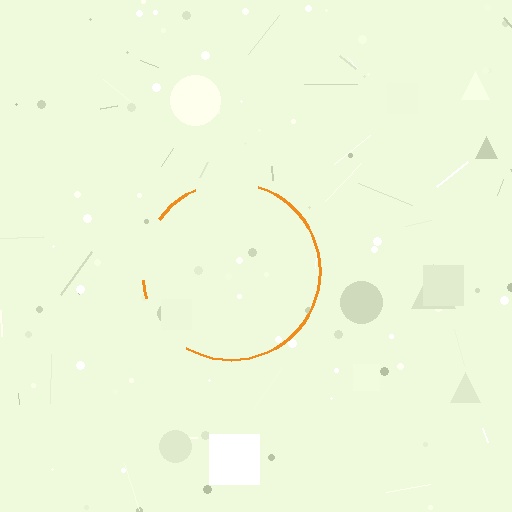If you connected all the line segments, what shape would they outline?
They would outline a circle.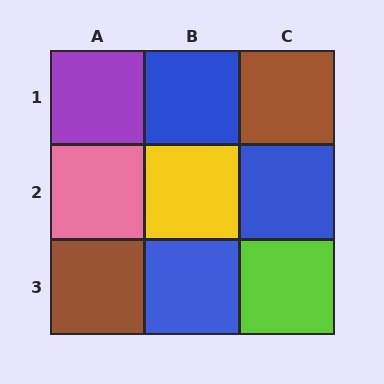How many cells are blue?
3 cells are blue.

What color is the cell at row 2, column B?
Yellow.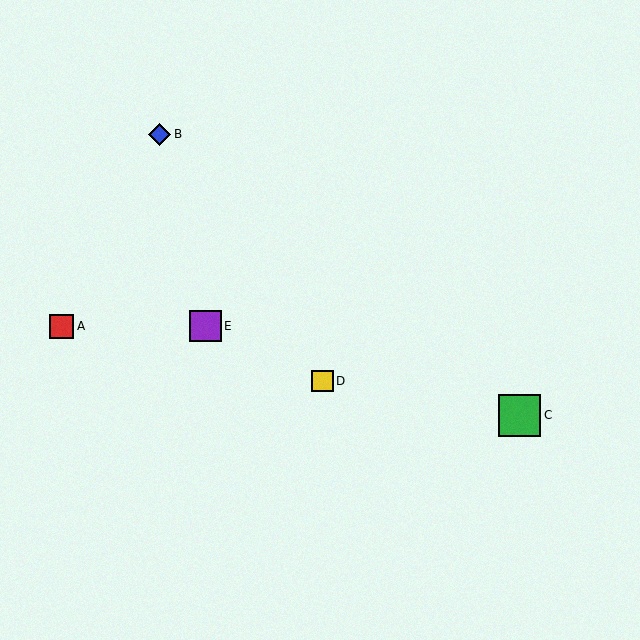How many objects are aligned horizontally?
2 objects (A, E) are aligned horizontally.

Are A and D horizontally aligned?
No, A is at y≈326 and D is at y≈381.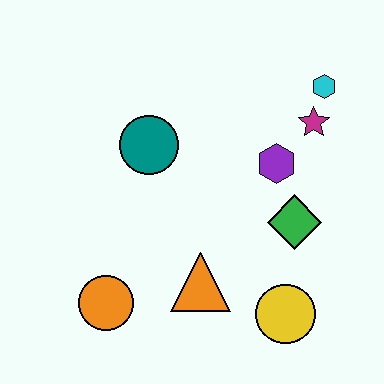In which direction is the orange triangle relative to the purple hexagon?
The orange triangle is below the purple hexagon.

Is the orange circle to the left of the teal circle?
Yes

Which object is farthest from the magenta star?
The orange circle is farthest from the magenta star.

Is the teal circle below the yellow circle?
No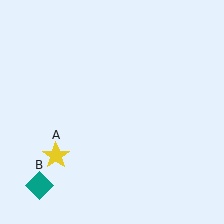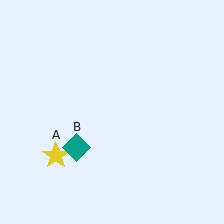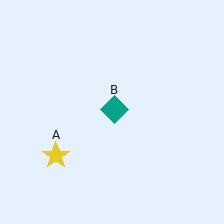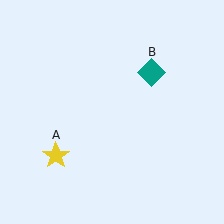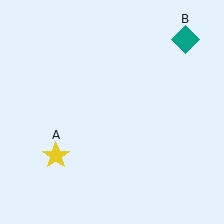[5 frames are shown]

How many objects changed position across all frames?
1 object changed position: teal diamond (object B).